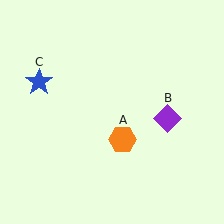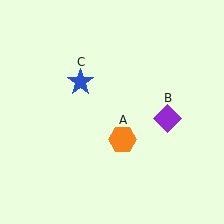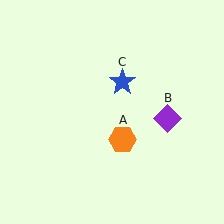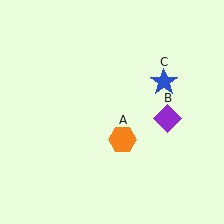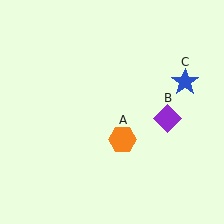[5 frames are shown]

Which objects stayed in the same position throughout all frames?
Orange hexagon (object A) and purple diamond (object B) remained stationary.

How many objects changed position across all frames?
1 object changed position: blue star (object C).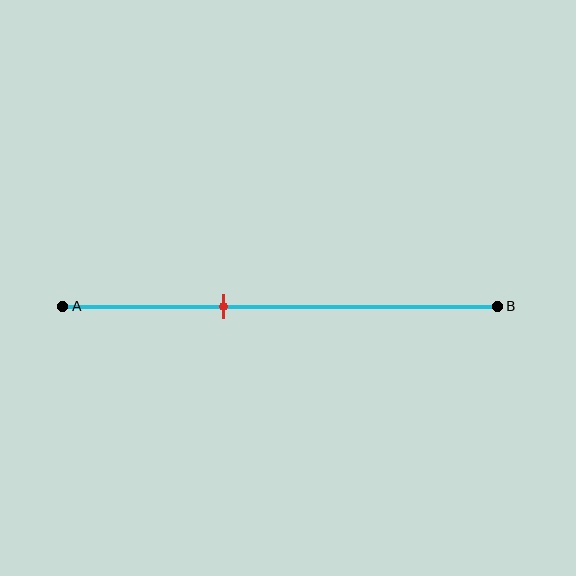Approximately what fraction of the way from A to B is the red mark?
The red mark is approximately 35% of the way from A to B.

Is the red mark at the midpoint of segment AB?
No, the mark is at about 35% from A, not at the 50% midpoint.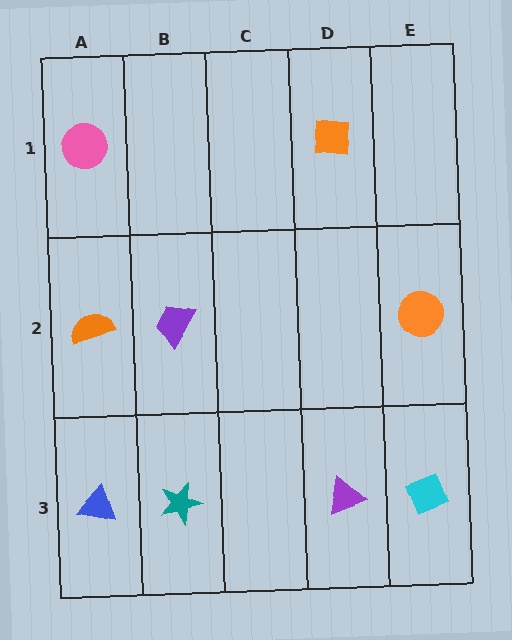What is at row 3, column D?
A purple triangle.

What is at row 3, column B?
A teal star.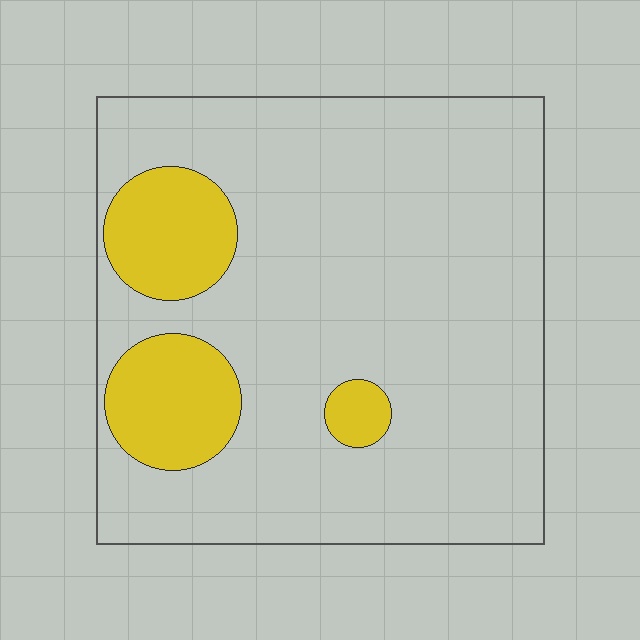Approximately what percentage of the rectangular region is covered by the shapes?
Approximately 15%.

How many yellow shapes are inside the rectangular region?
3.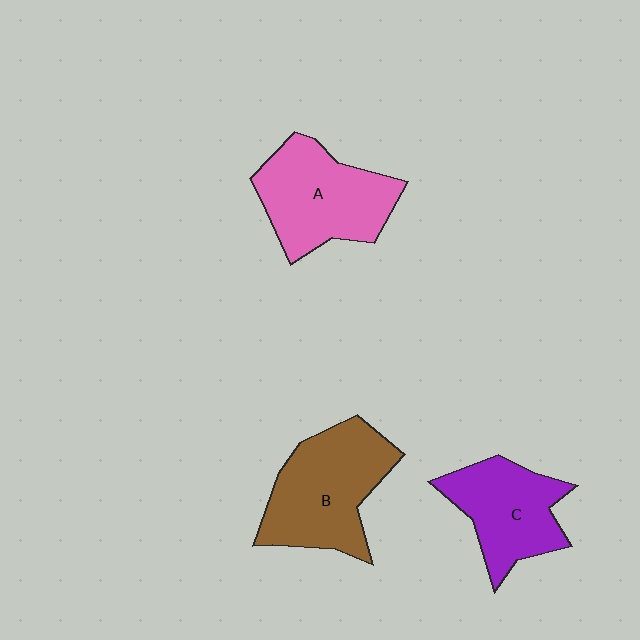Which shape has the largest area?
Shape B (brown).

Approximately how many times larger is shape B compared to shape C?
Approximately 1.3 times.